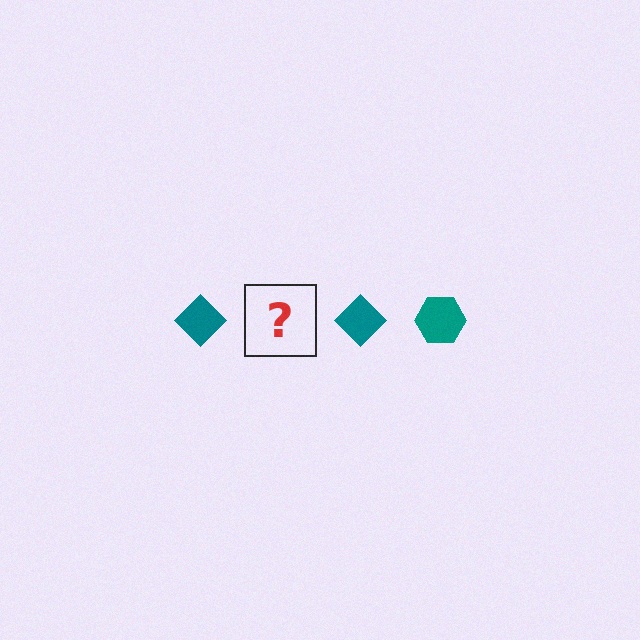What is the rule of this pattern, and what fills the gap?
The rule is that the pattern cycles through diamond, hexagon shapes in teal. The gap should be filled with a teal hexagon.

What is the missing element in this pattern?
The missing element is a teal hexagon.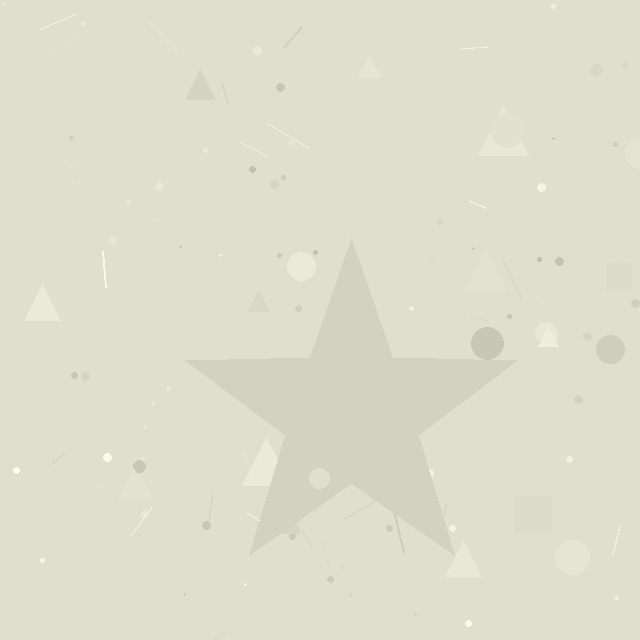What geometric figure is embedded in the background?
A star is embedded in the background.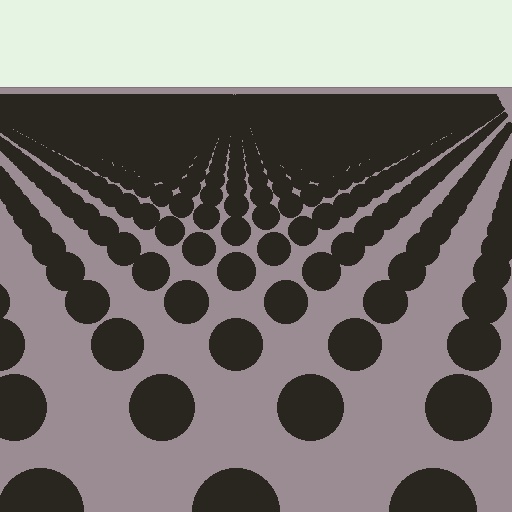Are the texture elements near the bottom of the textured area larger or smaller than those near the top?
Larger. Near the bottom, elements are closer to the viewer and appear at a bigger on-screen size.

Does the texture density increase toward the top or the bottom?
Density increases toward the top.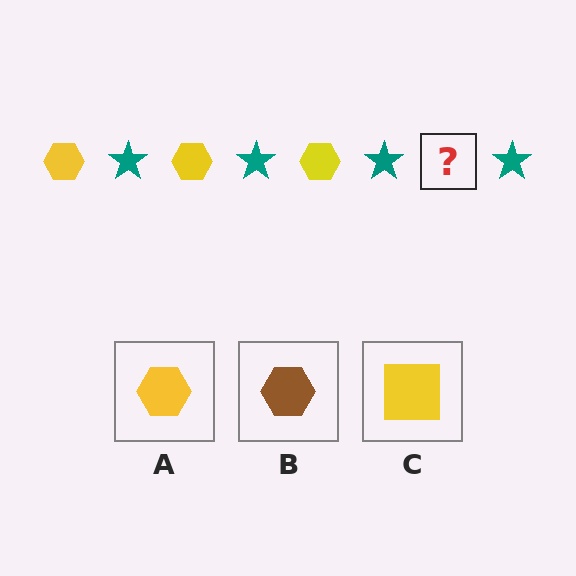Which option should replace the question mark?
Option A.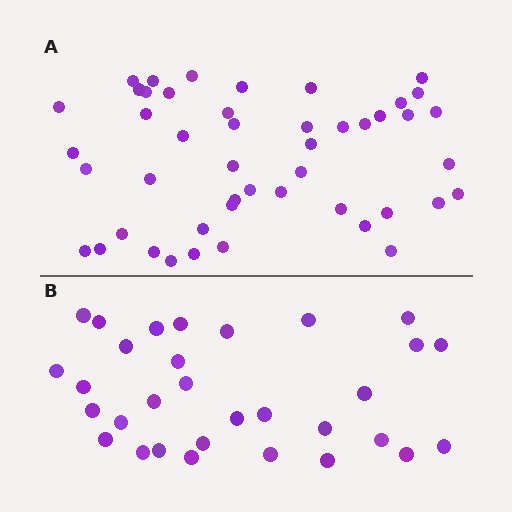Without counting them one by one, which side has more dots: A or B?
Region A (the top region) has more dots.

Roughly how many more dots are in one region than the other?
Region A has approximately 15 more dots than region B.